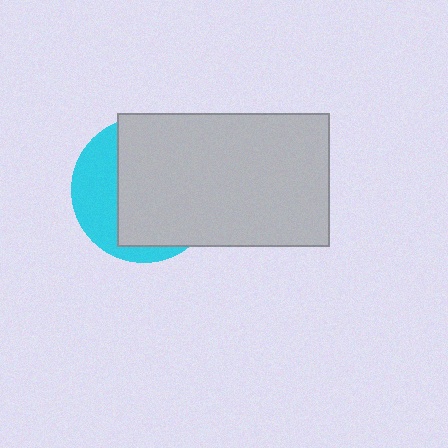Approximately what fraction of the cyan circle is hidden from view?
Roughly 68% of the cyan circle is hidden behind the light gray rectangle.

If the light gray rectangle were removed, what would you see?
You would see the complete cyan circle.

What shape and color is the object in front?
The object in front is a light gray rectangle.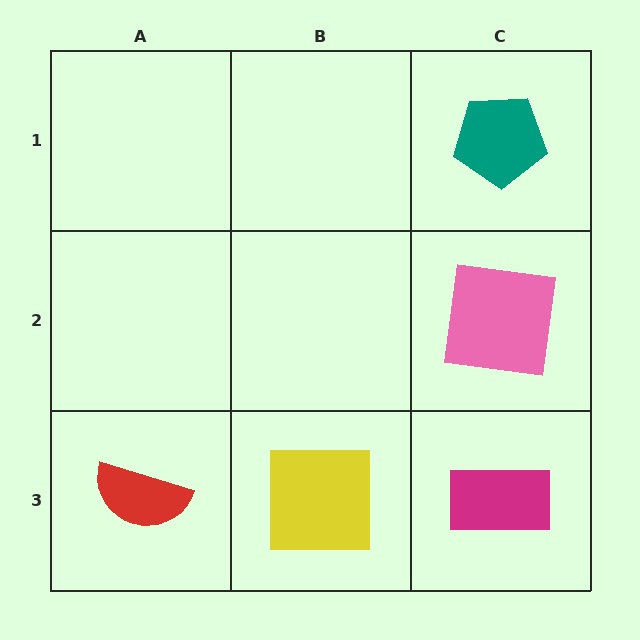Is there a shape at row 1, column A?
No, that cell is empty.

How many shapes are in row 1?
1 shape.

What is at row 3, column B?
A yellow square.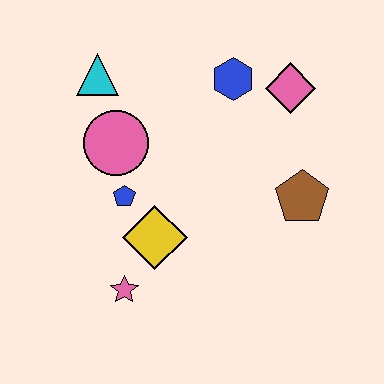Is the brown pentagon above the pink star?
Yes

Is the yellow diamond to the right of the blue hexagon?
No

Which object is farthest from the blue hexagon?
The pink star is farthest from the blue hexagon.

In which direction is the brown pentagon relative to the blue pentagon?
The brown pentagon is to the right of the blue pentagon.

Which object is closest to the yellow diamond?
The blue pentagon is closest to the yellow diamond.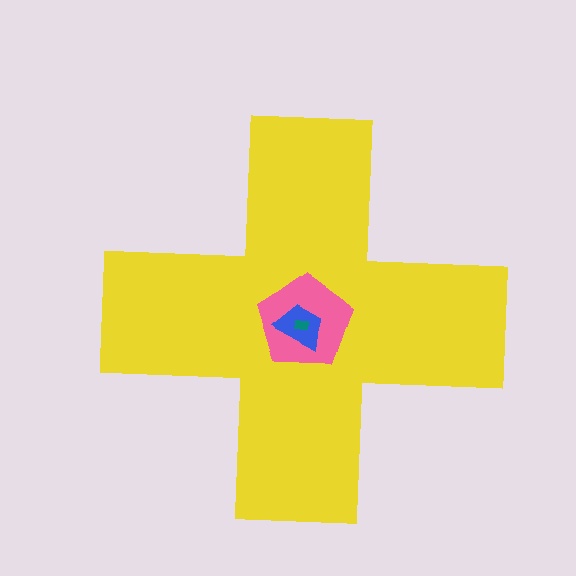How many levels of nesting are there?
4.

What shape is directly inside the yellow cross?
The pink pentagon.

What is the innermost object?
The teal rectangle.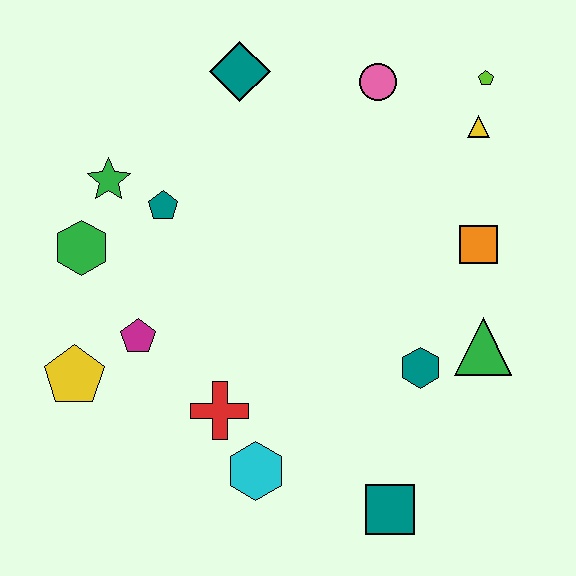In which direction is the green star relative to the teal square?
The green star is above the teal square.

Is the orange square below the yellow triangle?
Yes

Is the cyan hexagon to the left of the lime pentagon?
Yes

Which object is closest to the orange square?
The green triangle is closest to the orange square.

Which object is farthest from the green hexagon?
The lime pentagon is farthest from the green hexagon.